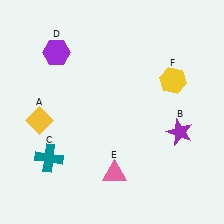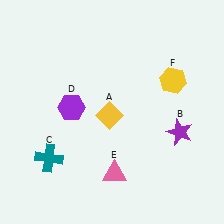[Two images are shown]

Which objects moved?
The objects that moved are: the yellow diamond (A), the purple hexagon (D).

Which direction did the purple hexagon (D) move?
The purple hexagon (D) moved down.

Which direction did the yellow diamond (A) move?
The yellow diamond (A) moved right.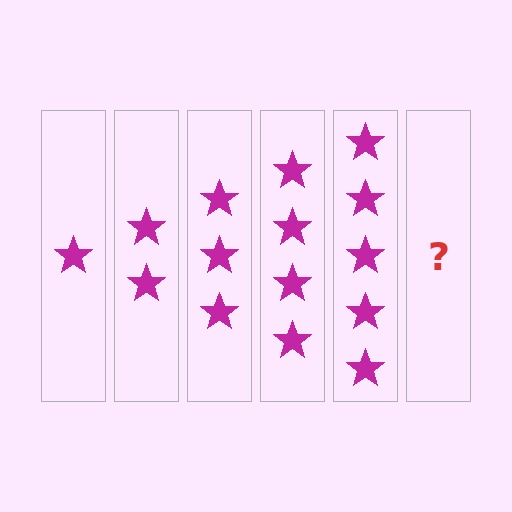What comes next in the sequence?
The next element should be 6 stars.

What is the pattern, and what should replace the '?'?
The pattern is that each step adds one more star. The '?' should be 6 stars.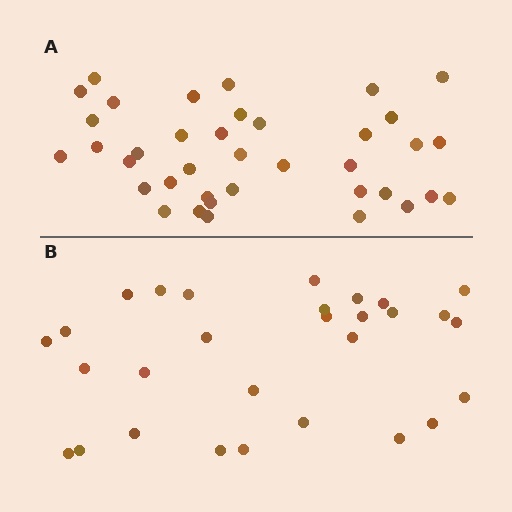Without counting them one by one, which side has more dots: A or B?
Region A (the top region) has more dots.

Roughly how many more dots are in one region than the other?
Region A has roughly 8 or so more dots than region B.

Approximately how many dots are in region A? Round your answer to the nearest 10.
About 40 dots. (The exact count is 38, which rounds to 40.)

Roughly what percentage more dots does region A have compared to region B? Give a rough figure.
About 30% more.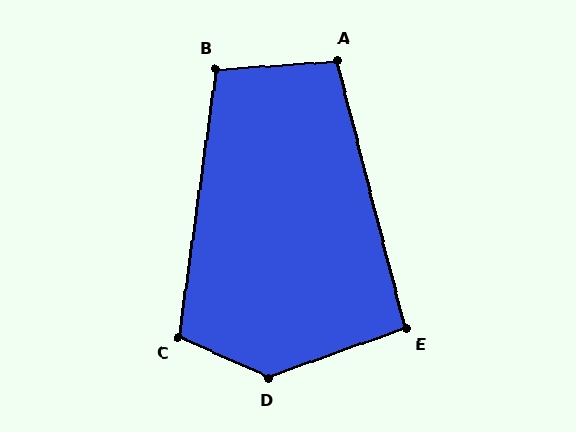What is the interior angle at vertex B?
Approximately 102 degrees (obtuse).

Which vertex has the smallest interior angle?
E, at approximately 95 degrees.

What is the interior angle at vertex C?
Approximately 106 degrees (obtuse).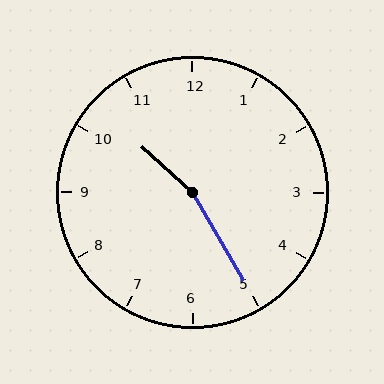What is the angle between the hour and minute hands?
Approximately 162 degrees.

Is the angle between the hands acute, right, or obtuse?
It is obtuse.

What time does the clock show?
10:25.